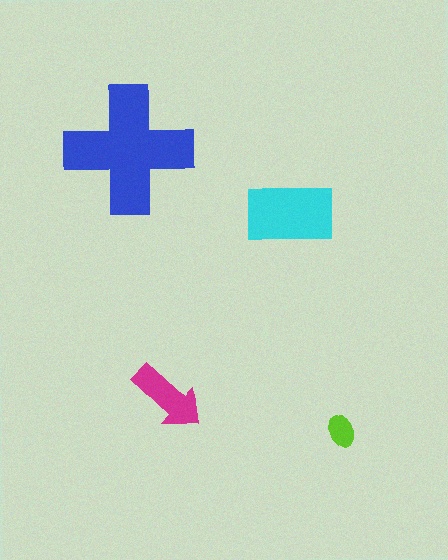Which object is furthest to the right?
The lime ellipse is rightmost.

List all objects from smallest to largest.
The lime ellipse, the magenta arrow, the cyan rectangle, the blue cross.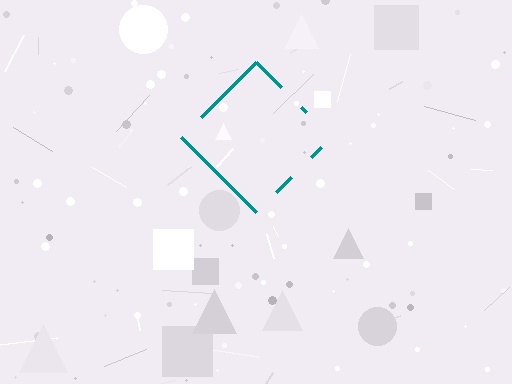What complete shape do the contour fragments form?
The contour fragments form a diamond.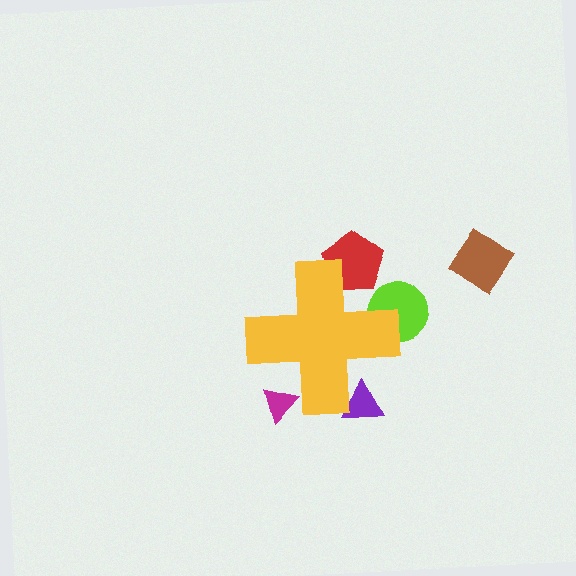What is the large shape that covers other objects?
A yellow cross.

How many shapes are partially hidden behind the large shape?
4 shapes are partially hidden.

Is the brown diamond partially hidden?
No, the brown diamond is fully visible.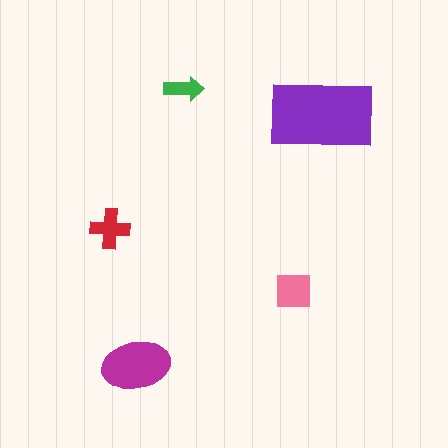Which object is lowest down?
The magenta ellipse is bottommost.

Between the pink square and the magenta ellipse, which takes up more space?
The magenta ellipse.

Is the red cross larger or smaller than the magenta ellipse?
Smaller.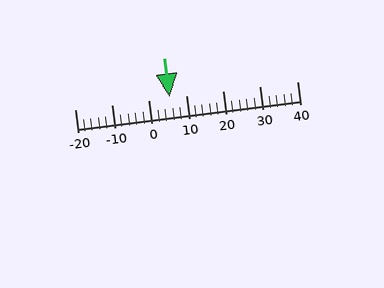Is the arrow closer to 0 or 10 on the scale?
The arrow is closer to 10.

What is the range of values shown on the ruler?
The ruler shows values from -20 to 40.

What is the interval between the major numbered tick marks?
The major tick marks are spaced 10 units apart.